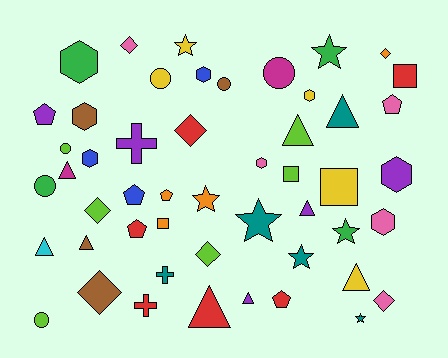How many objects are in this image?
There are 50 objects.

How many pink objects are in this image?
There are 5 pink objects.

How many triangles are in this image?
There are 9 triangles.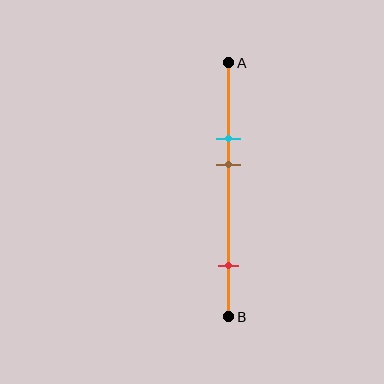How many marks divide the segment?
There are 3 marks dividing the segment.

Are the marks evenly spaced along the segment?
No, the marks are not evenly spaced.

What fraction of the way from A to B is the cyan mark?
The cyan mark is approximately 30% (0.3) of the way from A to B.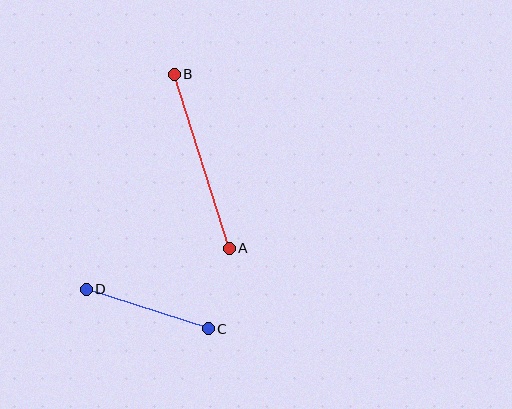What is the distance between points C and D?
The distance is approximately 128 pixels.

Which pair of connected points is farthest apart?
Points A and B are farthest apart.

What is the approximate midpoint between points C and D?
The midpoint is at approximately (147, 309) pixels.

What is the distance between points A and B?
The distance is approximately 183 pixels.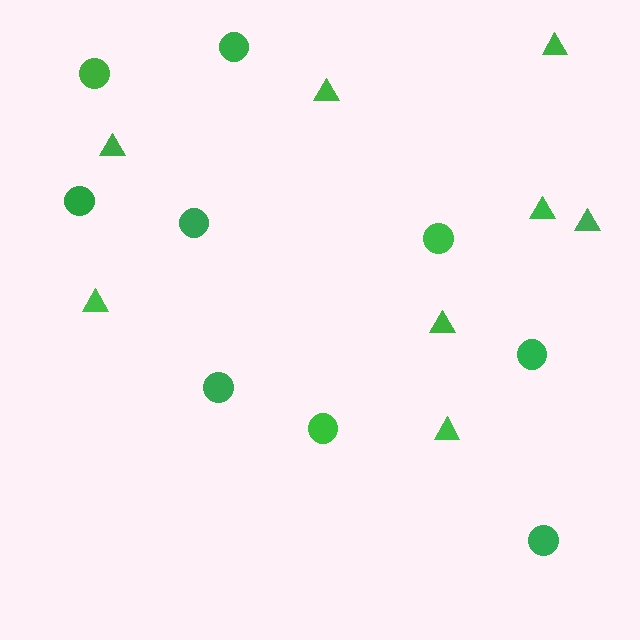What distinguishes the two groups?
There are 2 groups: one group of triangles (8) and one group of circles (9).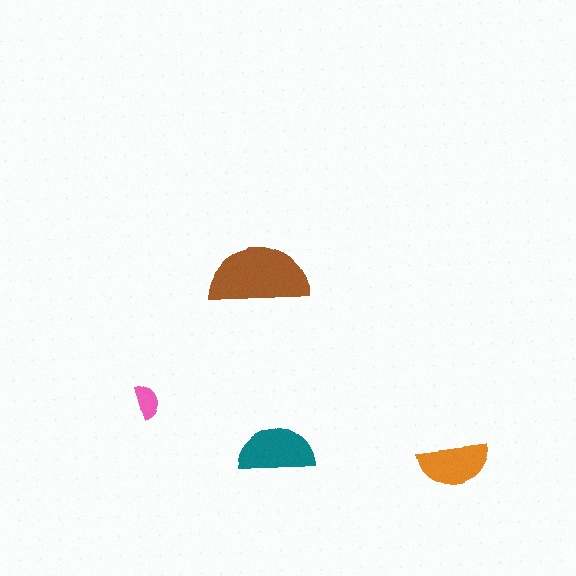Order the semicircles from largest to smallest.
the brown one, the teal one, the orange one, the pink one.